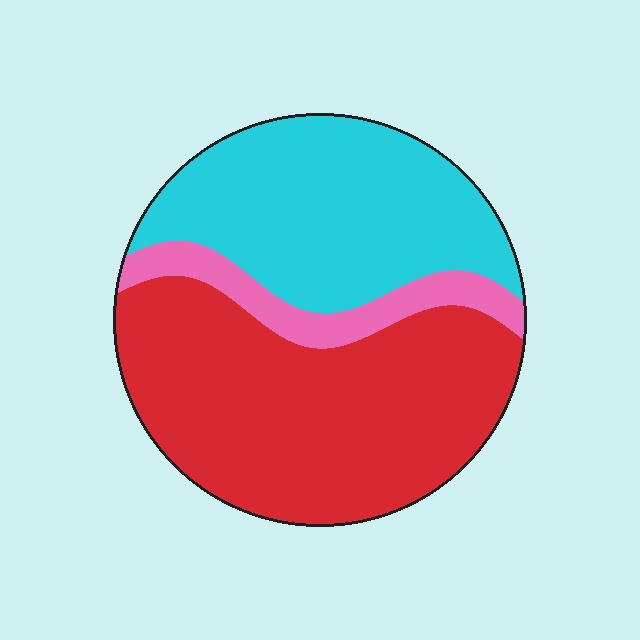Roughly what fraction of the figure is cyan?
Cyan covers around 35% of the figure.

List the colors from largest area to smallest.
From largest to smallest: red, cyan, pink.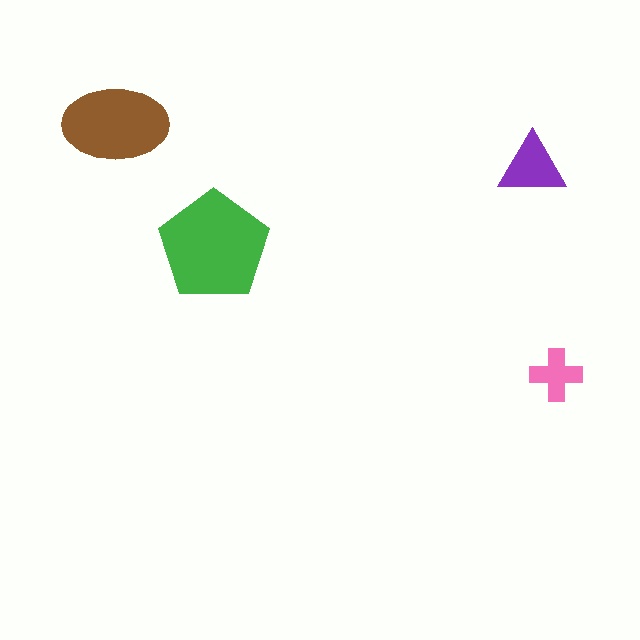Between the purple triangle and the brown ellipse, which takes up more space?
The brown ellipse.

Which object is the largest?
The green pentagon.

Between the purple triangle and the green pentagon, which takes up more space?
The green pentagon.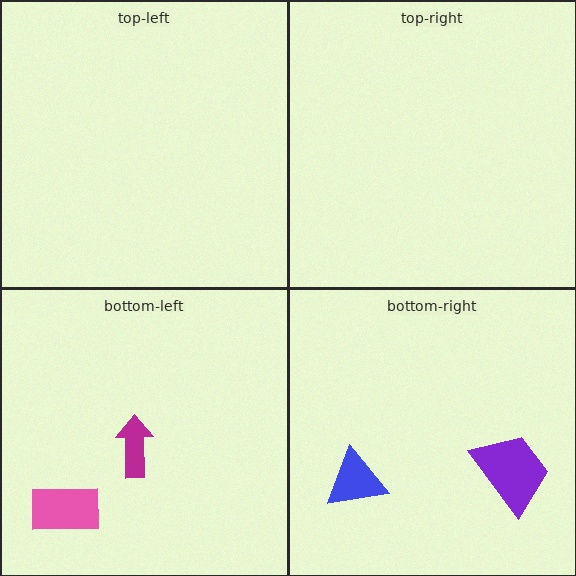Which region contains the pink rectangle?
The bottom-left region.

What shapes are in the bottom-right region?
The blue triangle, the purple trapezoid.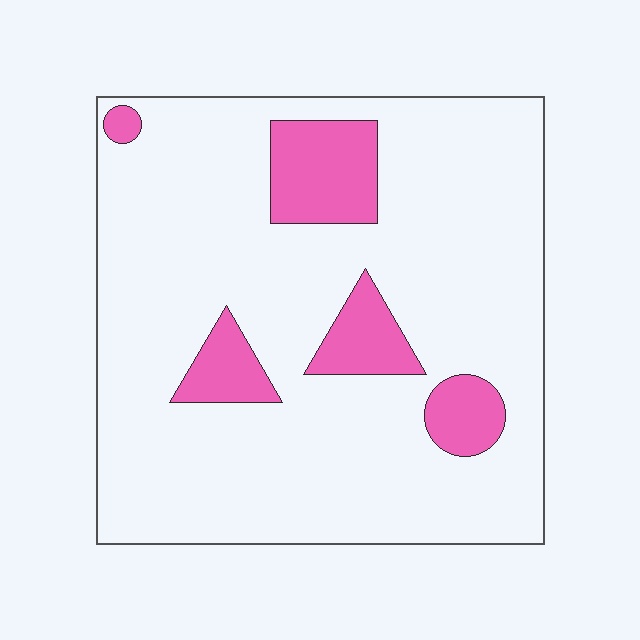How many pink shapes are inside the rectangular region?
5.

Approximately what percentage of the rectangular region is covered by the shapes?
Approximately 15%.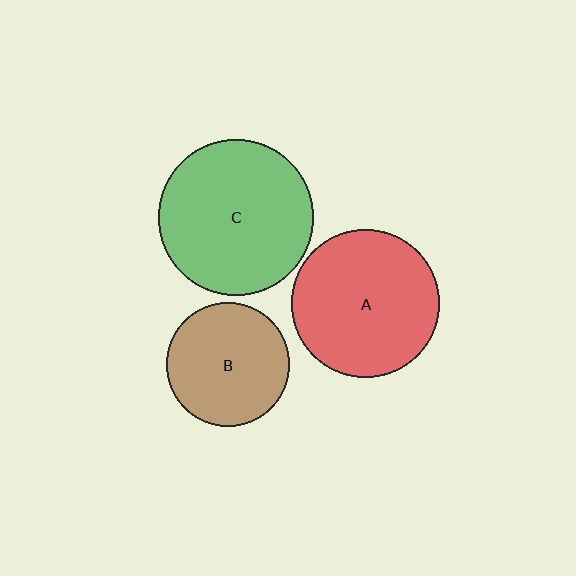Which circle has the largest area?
Circle C (green).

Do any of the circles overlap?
No, none of the circles overlap.